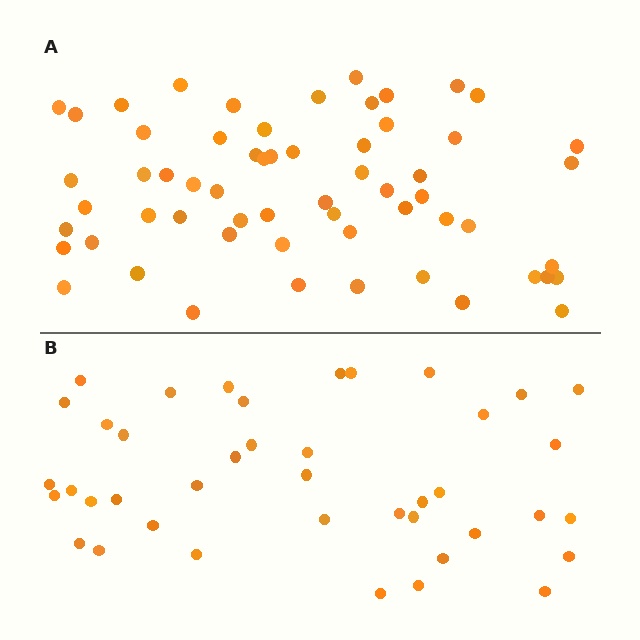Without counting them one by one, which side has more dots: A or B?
Region A (the top region) has more dots.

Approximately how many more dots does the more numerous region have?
Region A has approximately 20 more dots than region B.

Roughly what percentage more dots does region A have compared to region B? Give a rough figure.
About 45% more.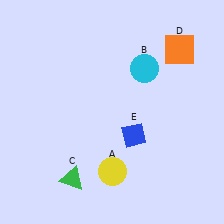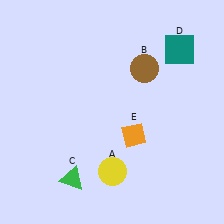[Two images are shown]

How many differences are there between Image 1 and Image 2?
There are 3 differences between the two images.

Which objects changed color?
B changed from cyan to brown. D changed from orange to teal. E changed from blue to orange.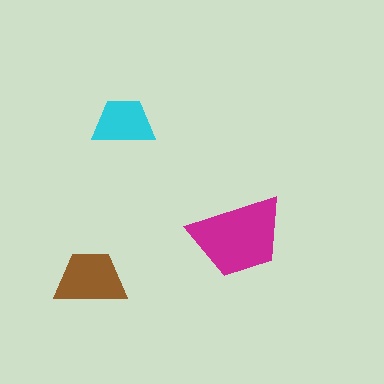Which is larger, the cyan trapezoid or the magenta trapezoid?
The magenta one.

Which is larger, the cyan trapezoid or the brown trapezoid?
The brown one.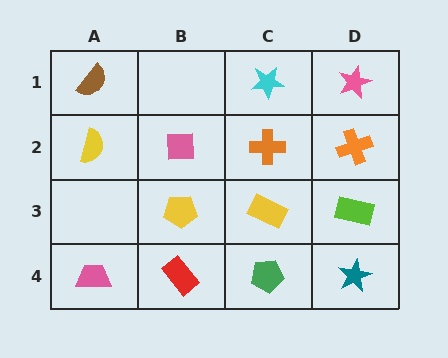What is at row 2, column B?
A pink square.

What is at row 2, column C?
An orange cross.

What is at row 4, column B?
A red rectangle.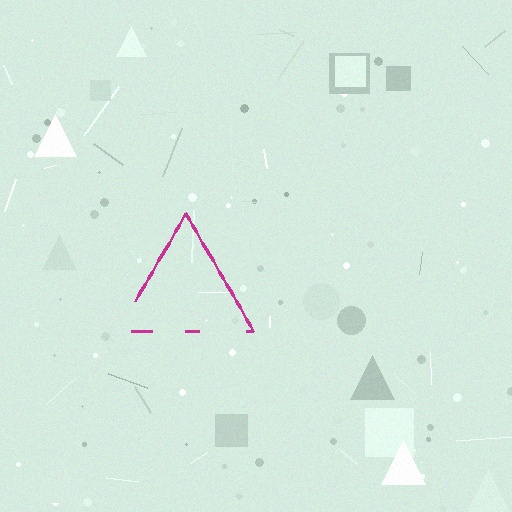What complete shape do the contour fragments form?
The contour fragments form a triangle.